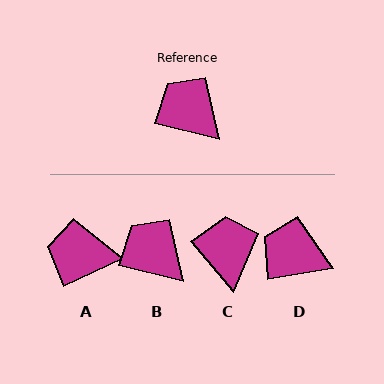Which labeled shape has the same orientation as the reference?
B.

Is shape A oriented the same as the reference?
No, it is off by about 39 degrees.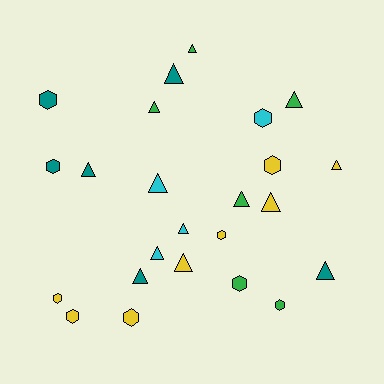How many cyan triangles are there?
There are 3 cyan triangles.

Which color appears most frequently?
Yellow, with 8 objects.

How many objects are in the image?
There are 24 objects.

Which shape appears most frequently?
Triangle, with 14 objects.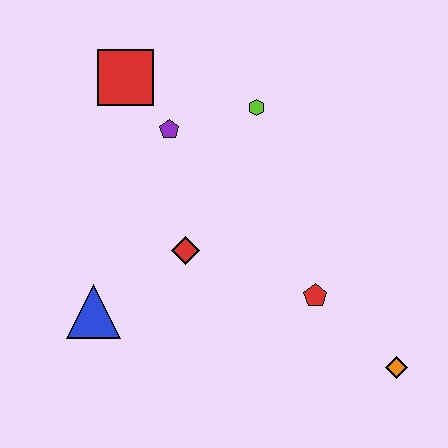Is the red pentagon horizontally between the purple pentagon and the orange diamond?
Yes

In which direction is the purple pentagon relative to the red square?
The purple pentagon is below the red square.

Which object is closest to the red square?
The purple pentagon is closest to the red square.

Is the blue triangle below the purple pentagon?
Yes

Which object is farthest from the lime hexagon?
The orange diamond is farthest from the lime hexagon.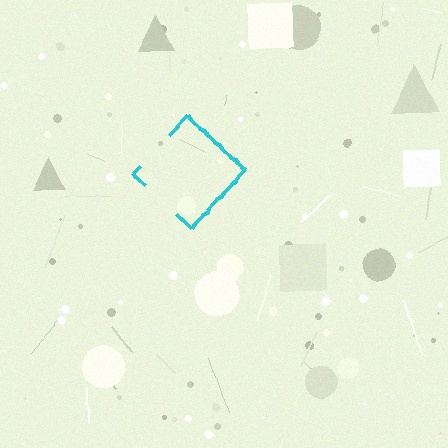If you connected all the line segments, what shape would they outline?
They would outline a diamond.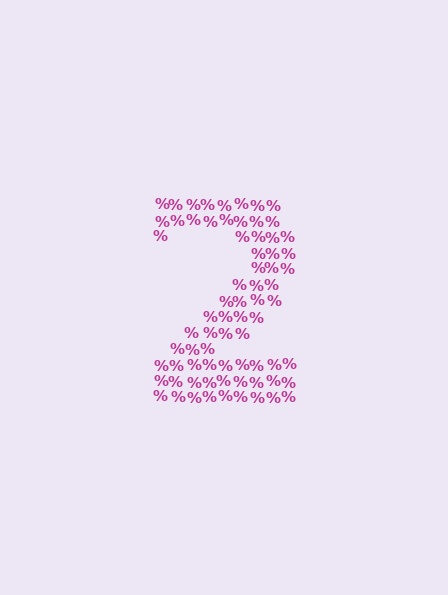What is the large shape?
The large shape is the digit 2.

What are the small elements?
The small elements are percent signs.